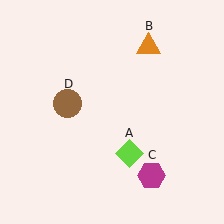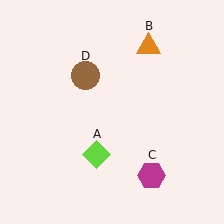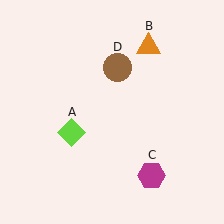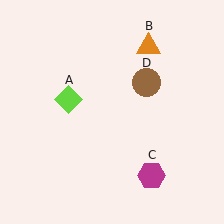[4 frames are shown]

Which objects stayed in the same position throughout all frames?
Orange triangle (object B) and magenta hexagon (object C) remained stationary.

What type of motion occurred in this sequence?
The lime diamond (object A), brown circle (object D) rotated clockwise around the center of the scene.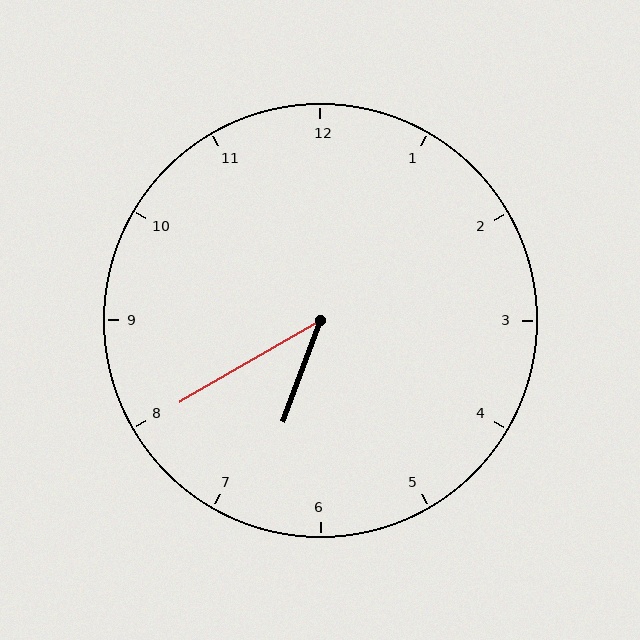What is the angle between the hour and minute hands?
Approximately 40 degrees.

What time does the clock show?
6:40.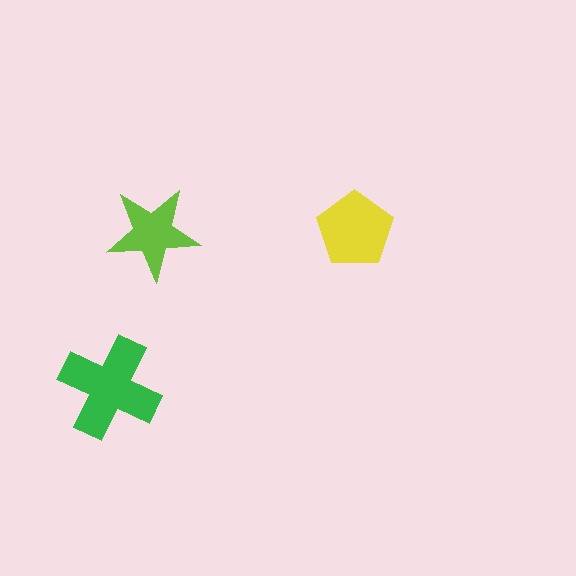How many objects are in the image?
There are 3 objects in the image.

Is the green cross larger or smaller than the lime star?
Larger.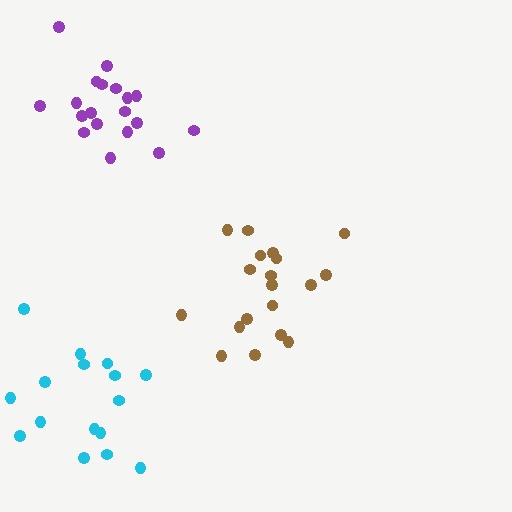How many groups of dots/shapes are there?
There are 3 groups.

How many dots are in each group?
Group 1: 19 dots, Group 2: 16 dots, Group 3: 19 dots (54 total).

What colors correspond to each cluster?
The clusters are colored: brown, cyan, purple.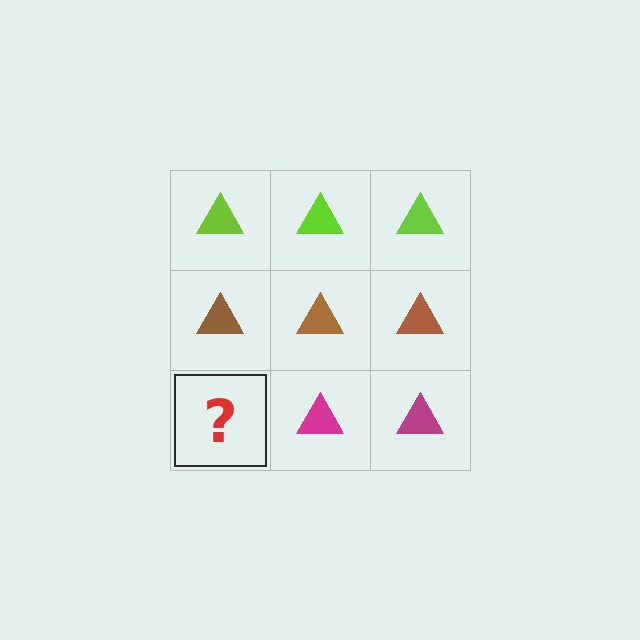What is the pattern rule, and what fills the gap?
The rule is that each row has a consistent color. The gap should be filled with a magenta triangle.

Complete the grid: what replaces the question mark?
The question mark should be replaced with a magenta triangle.